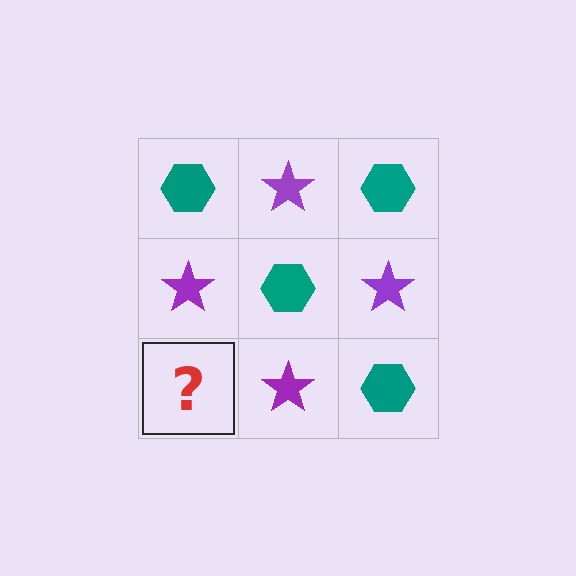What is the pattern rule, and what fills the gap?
The rule is that it alternates teal hexagon and purple star in a checkerboard pattern. The gap should be filled with a teal hexagon.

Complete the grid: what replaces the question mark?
The question mark should be replaced with a teal hexagon.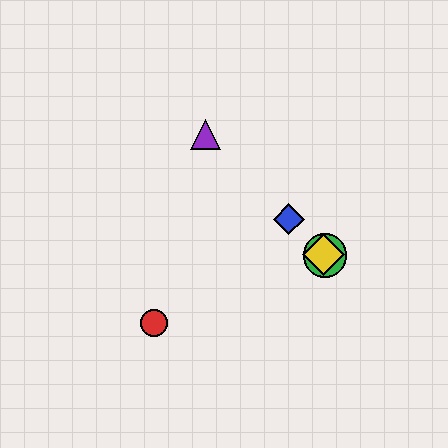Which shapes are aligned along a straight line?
The blue diamond, the green circle, the yellow diamond, the purple triangle are aligned along a straight line.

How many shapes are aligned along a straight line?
4 shapes (the blue diamond, the green circle, the yellow diamond, the purple triangle) are aligned along a straight line.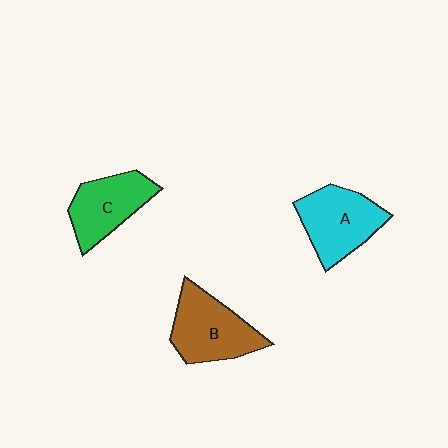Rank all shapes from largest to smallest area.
From largest to smallest: B (brown), A (cyan), C (green).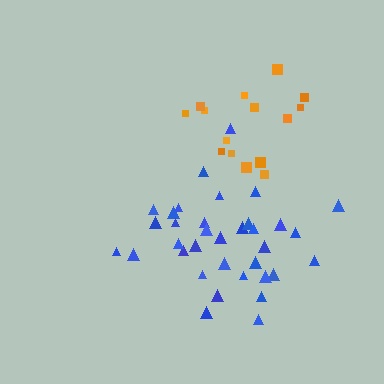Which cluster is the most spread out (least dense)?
Orange.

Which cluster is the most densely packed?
Blue.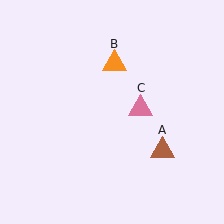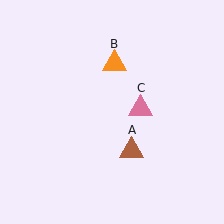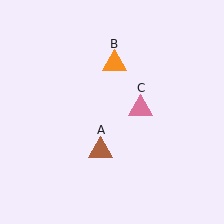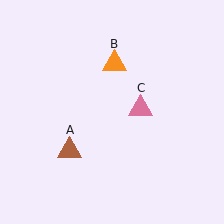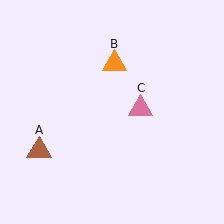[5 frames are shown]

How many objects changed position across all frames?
1 object changed position: brown triangle (object A).